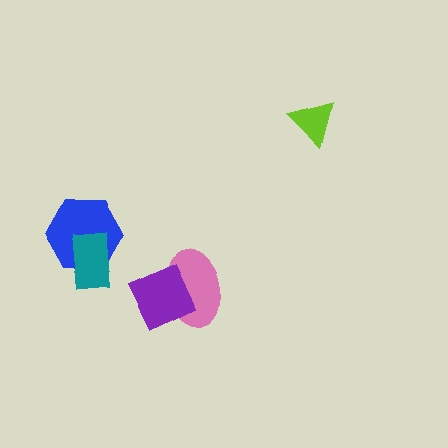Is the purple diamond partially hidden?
No, no other shape covers it.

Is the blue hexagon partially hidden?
Yes, it is partially covered by another shape.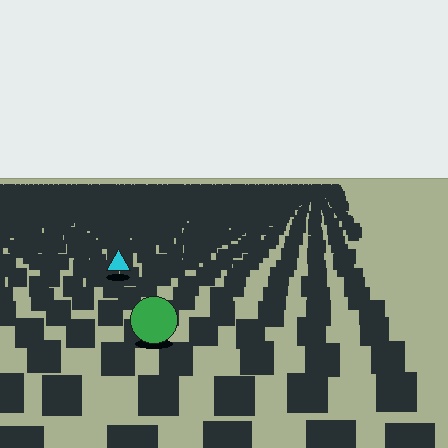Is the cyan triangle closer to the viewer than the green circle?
No. The green circle is closer — you can tell from the texture gradient: the ground texture is coarser near it.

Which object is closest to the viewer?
The green circle is closest. The texture marks near it are larger and more spread out.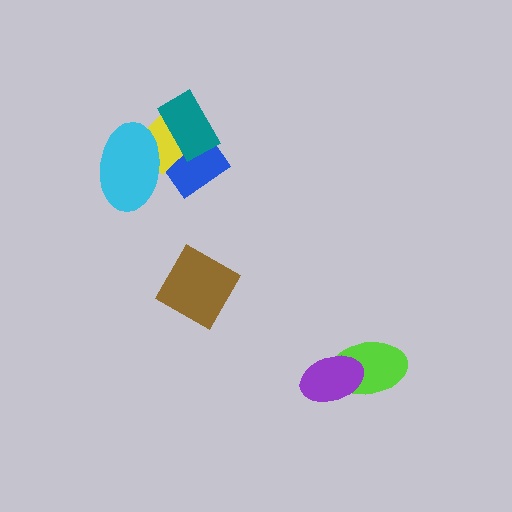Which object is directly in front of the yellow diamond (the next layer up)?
The cyan ellipse is directly in front of the yellow diamond.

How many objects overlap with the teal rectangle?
2 objects overlap with the teal rectangle.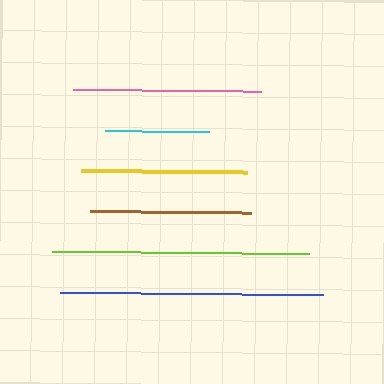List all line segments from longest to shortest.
From longest to shortest: blue, lime, pink, yellow, brown, cyan.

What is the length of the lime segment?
The lime segment is approximately 257 pixels long.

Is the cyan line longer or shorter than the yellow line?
The yellow line is longer than the cyan line.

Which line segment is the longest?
The blue line is the longest at approximately 263 pixels.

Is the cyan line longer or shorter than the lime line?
The lime line is longer than the cyan line.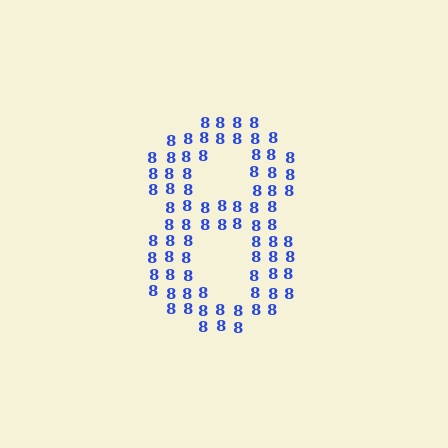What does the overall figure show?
The overall figure shows the digit 8.